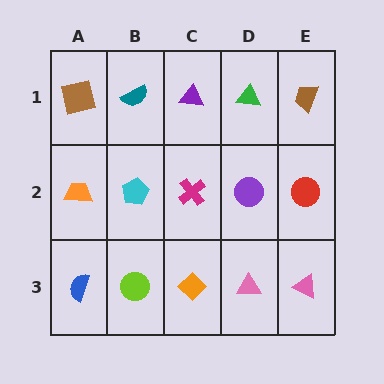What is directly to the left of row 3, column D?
An orange diamond.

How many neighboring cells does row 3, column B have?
3.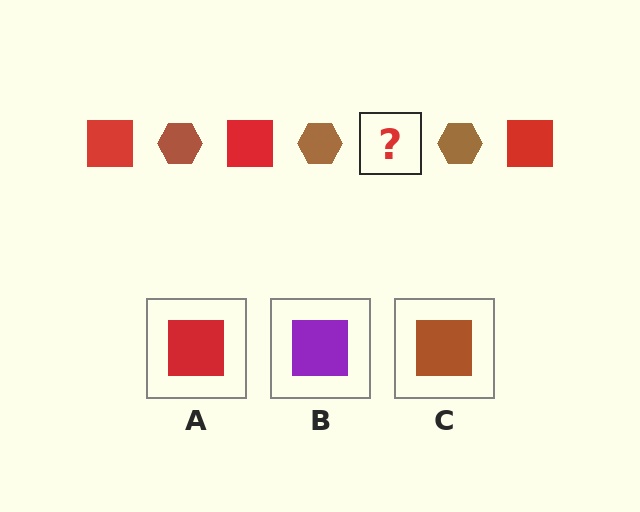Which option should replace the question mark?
Option A.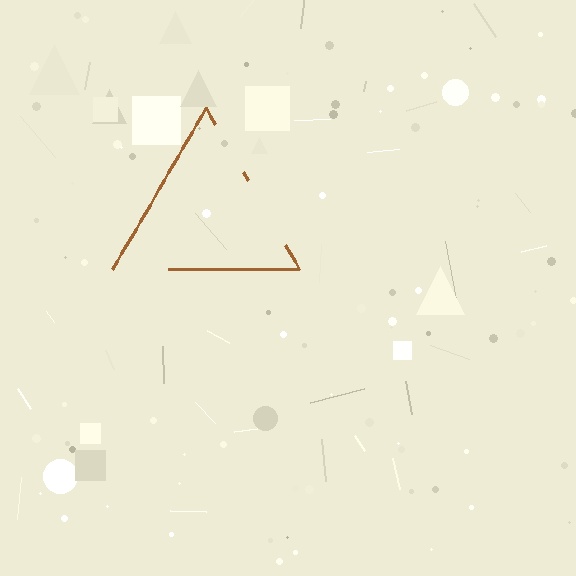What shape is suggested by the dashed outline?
The dashed outline suggests a triangle.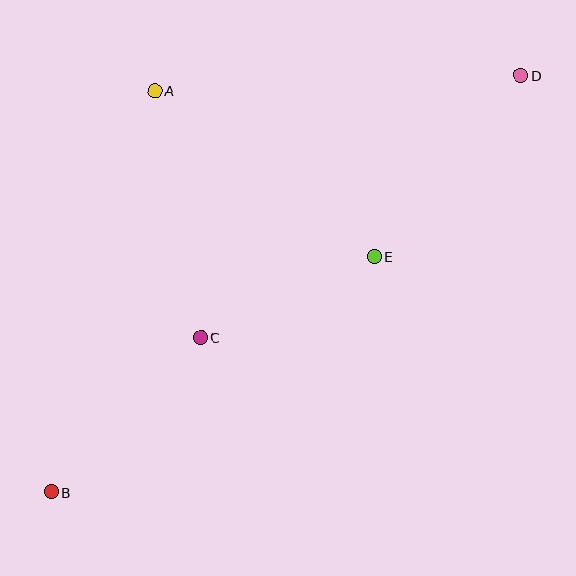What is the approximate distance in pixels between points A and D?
The distance between A and D is approximately 367 pixels.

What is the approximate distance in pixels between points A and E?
The distance between A and E is approximately 275 pixels.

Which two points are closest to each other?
Points C and E are closest to each other.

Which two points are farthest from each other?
Points B and D are farthest from each other.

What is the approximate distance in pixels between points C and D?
The distance between C and D is approximately 414 pixels.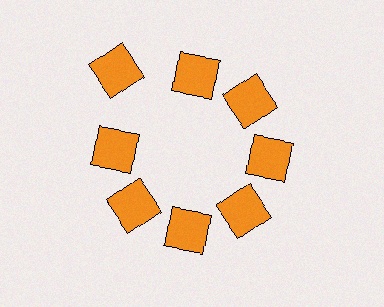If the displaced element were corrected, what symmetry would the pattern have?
It would have 8-fold rotational symmetry — the pattern would map onto itself every 45 degrees.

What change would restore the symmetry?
The symmetry would be restored by moving it inward, back onto the ring so that all 8 squares sit at equal angles and equal distance from the center.